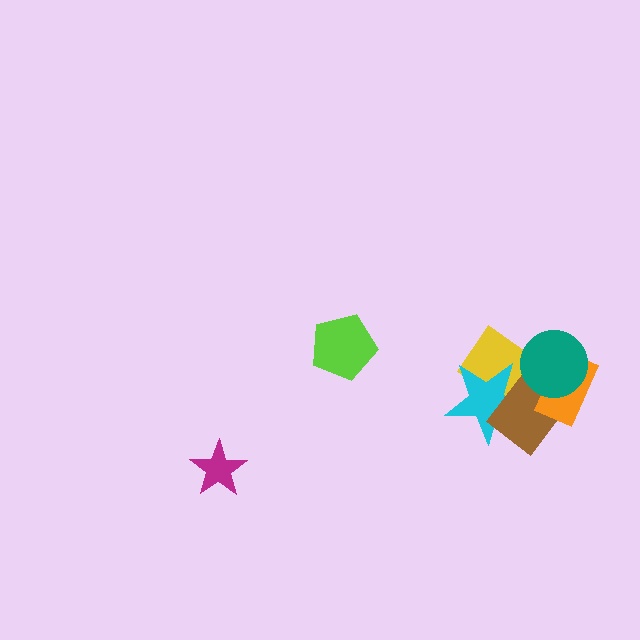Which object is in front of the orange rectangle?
The teal circle is in front of the orange rectangle.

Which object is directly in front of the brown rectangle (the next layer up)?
The orange rectangle is directly in front of the brown rectangle.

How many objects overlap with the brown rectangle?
4 objects overlap with the brown rectangle.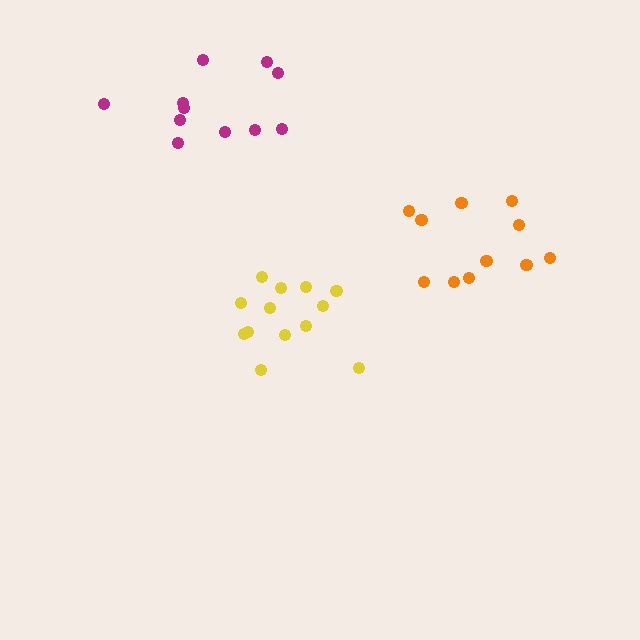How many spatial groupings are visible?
There are 3 spatial groupings.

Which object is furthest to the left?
The magenta cluster is leftmost.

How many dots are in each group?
Group 1: 13 dots, Group 2: 11 dots, Group 3: 11 dots (35 total).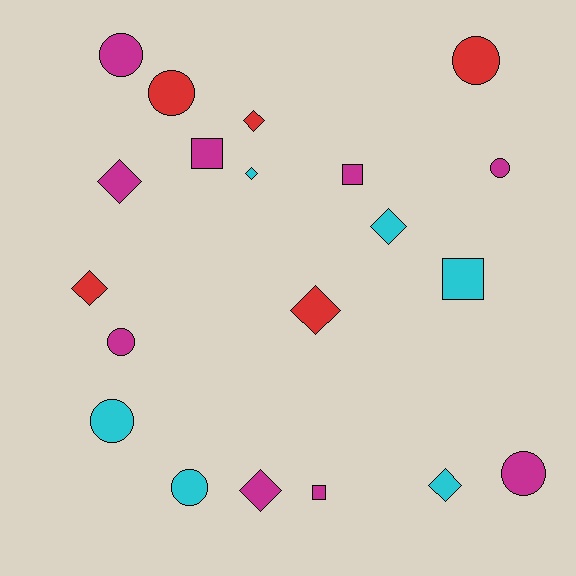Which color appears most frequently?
Magenta, with 9 objects.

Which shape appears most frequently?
Diamond, with 8 objects.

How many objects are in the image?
There are 20 objects.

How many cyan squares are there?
There is 1 cyan square.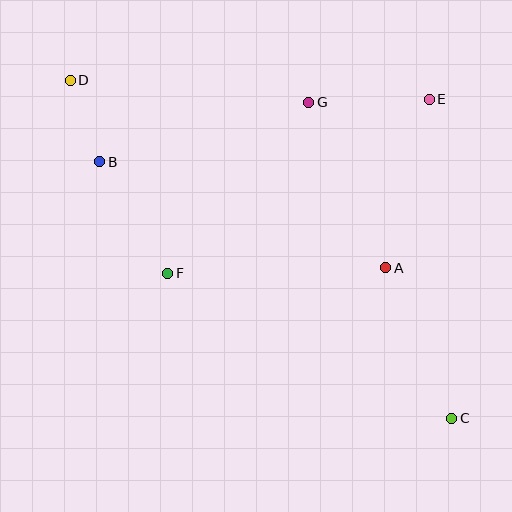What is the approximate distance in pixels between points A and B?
The distance between A and B is approximately 305 pixels.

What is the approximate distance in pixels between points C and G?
The distance between C and G is approximately 347 pixels.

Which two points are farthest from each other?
Points C and D are farthest from each other.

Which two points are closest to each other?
Points B and D are closest to each other.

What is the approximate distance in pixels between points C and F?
The distance between C and F is approximately 319 pixels.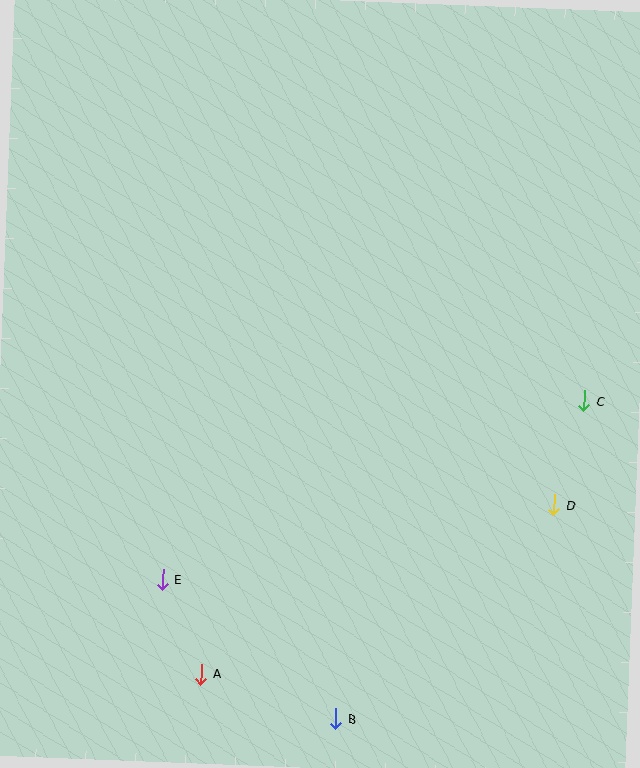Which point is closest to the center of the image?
Point E at (162, 579) is closest to the center.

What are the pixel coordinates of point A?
Point A is at (201, 674).